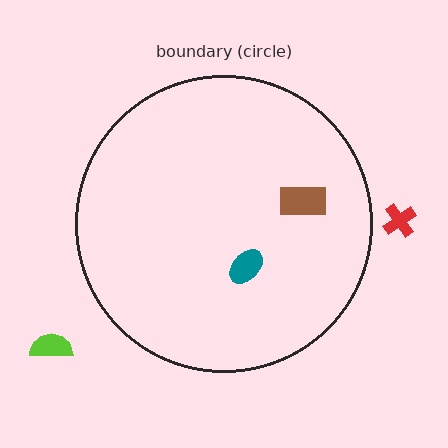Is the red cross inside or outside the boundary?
Outside.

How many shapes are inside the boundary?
2 inside, 2 outside.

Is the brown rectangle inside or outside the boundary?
Inside.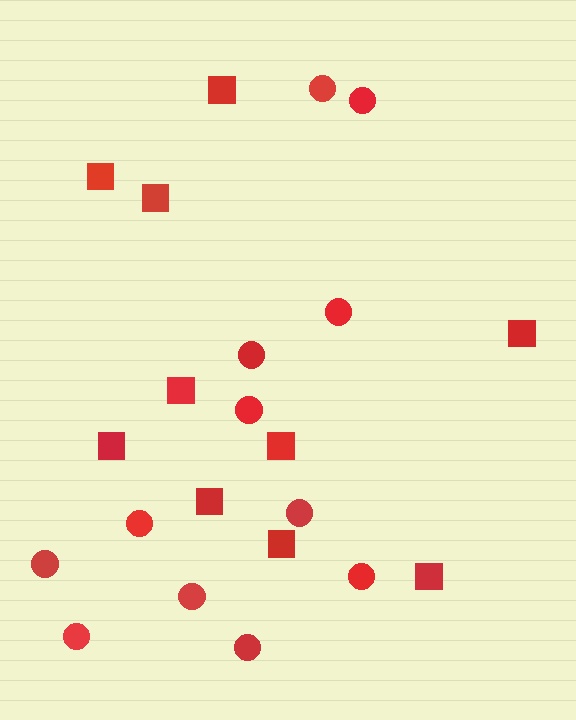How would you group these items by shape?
There are 2 groups: one group of squares (10) and one group of circles (12).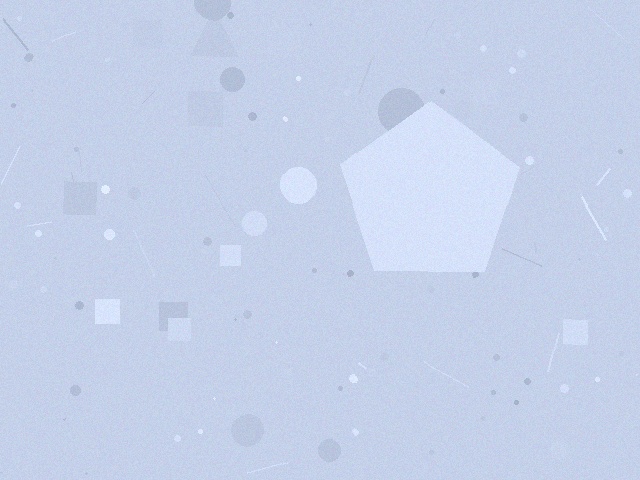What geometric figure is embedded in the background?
A pentagon is embedded in the background.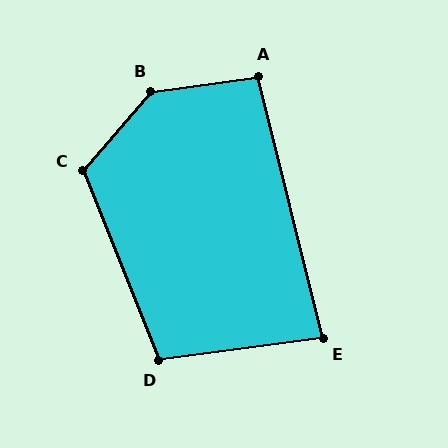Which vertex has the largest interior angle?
B, at approximately 139 degrees.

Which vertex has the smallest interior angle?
E, at approximately 84 degrees.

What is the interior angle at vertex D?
Approximately 104 degrees (obtuse).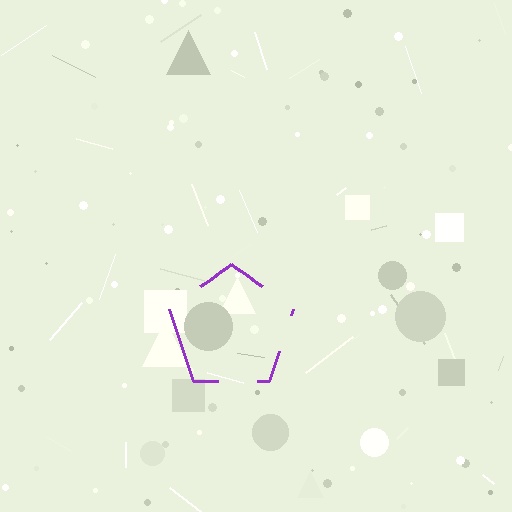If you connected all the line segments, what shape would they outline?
They would outline a pentagon.